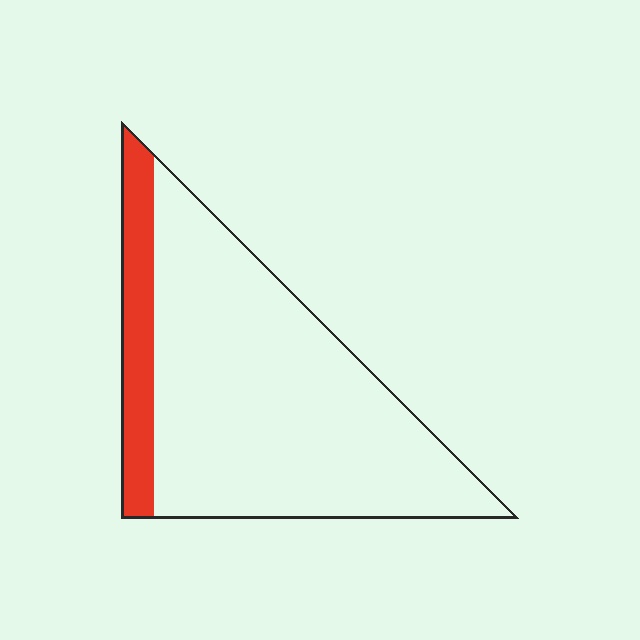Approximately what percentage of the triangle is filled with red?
Approximately 15%.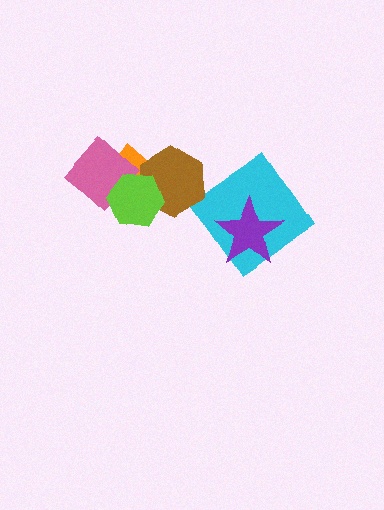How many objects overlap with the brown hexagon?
2 objects overlap with the brown hexagon.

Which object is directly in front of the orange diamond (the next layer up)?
The pink diamond is directly in front of the orange diamond.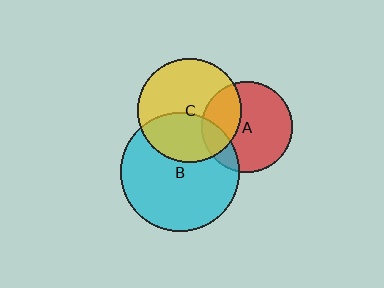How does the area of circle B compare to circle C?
Approximately 1.3 times.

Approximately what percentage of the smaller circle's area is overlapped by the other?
Approximately 30%.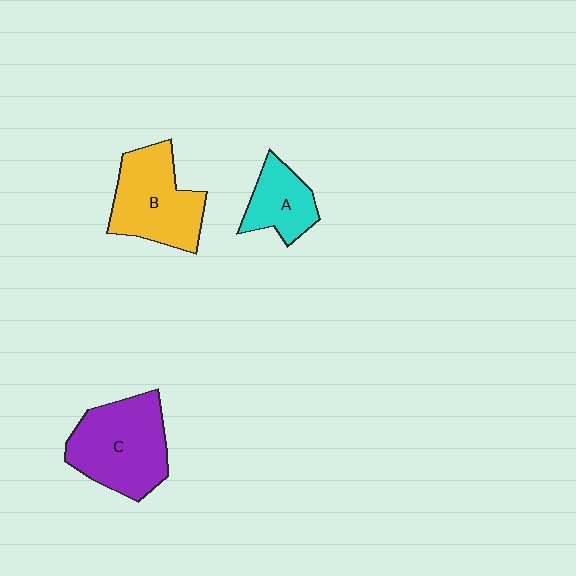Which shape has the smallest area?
Shape A (cyan).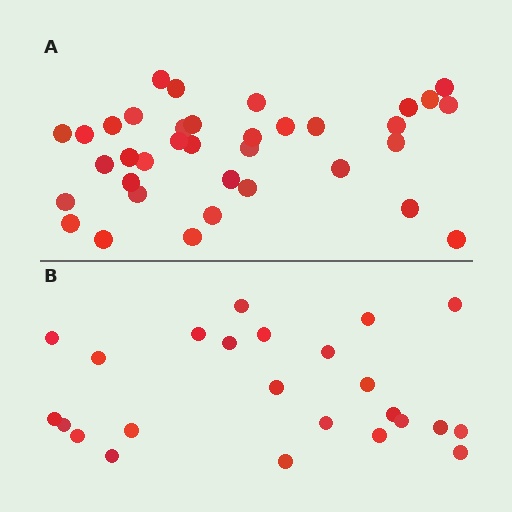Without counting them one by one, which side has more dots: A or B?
Region A (the top region) has more dots.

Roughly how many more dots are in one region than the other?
Region A has roughly 12 or so more dots than region B.